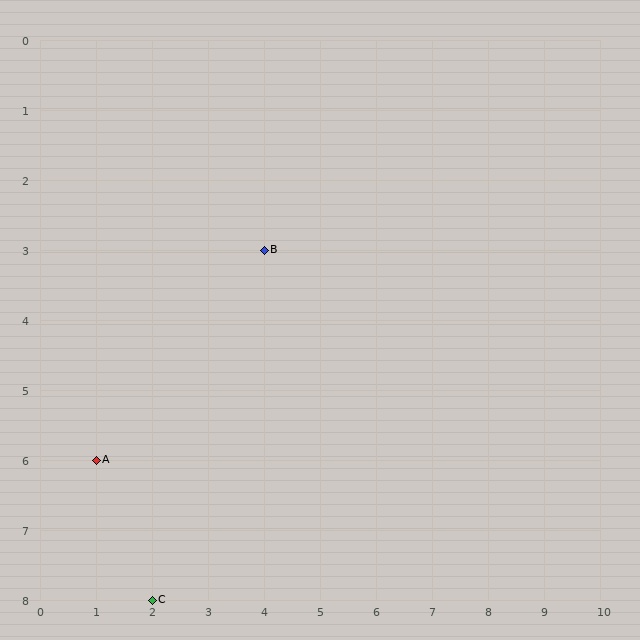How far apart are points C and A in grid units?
Points C and A are 1 column and 2 rows apart (about 2.2 grid units diagonally).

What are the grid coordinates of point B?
Point B is at grid coordinates (4, 3).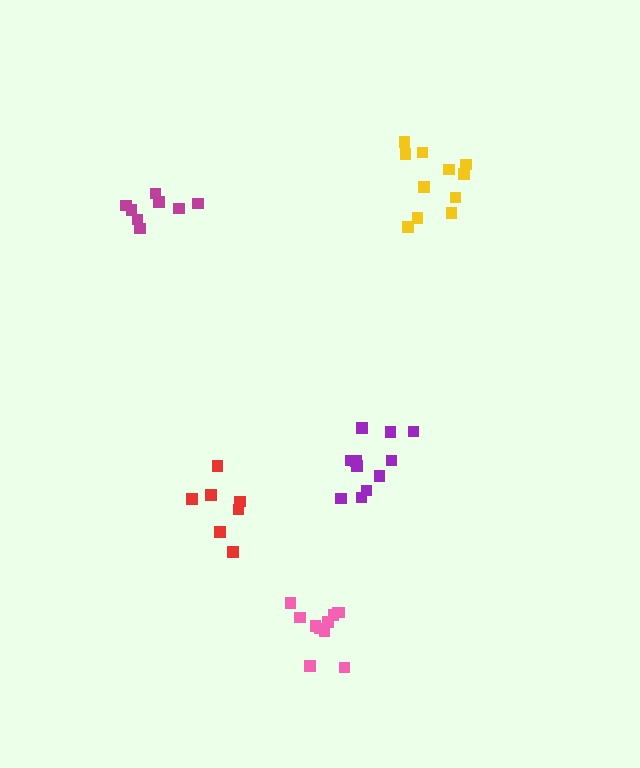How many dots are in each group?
Group 1: 11 dots, Group 2: 7 dots, Group 3: 11 dots, Group 4: 8 dots, Group 5: 11 dots (48 total).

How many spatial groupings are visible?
There are 5 spatial groupings.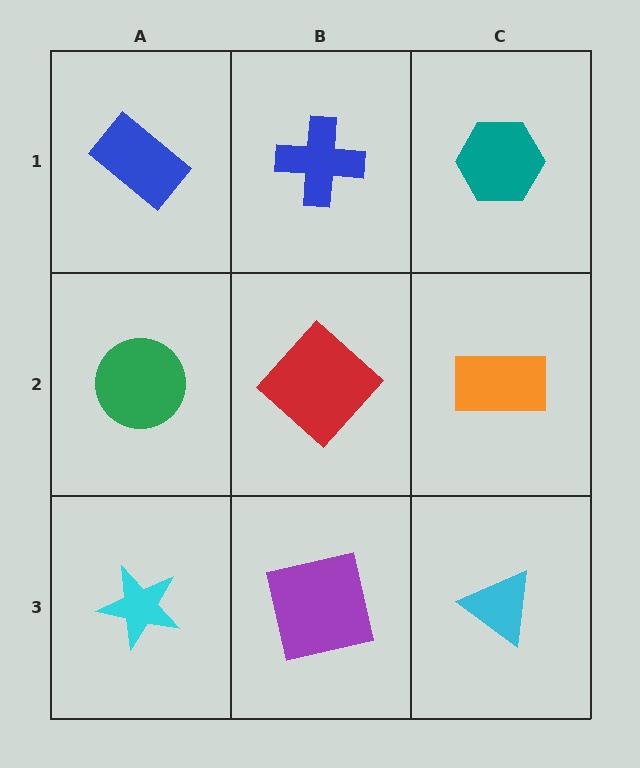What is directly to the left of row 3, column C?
A purple square.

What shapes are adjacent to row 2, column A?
A blue rectangle (row 1, column A), a cyan star (row 3, column A), a red diamond (row 2, column B).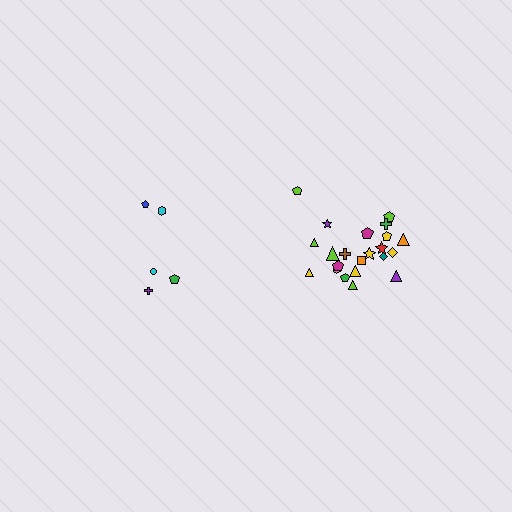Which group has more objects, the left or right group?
The right group.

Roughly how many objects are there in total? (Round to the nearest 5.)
Roughly 25 objects in total.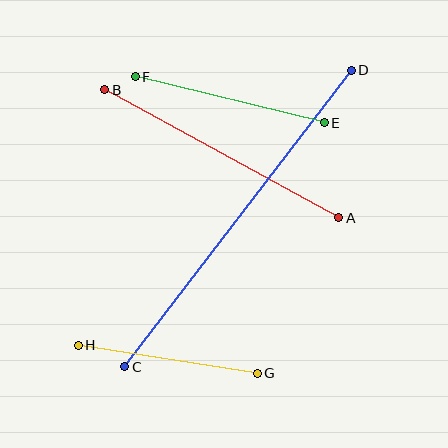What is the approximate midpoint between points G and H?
The midpoint is at approximately (168, 359) pixels.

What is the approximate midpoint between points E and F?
The midpoint is at approximately (230, 100) pixels.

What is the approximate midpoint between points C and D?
The midpoint is at approximately (238, 218) pixels.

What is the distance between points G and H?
The distance is approximately 181 pixels.